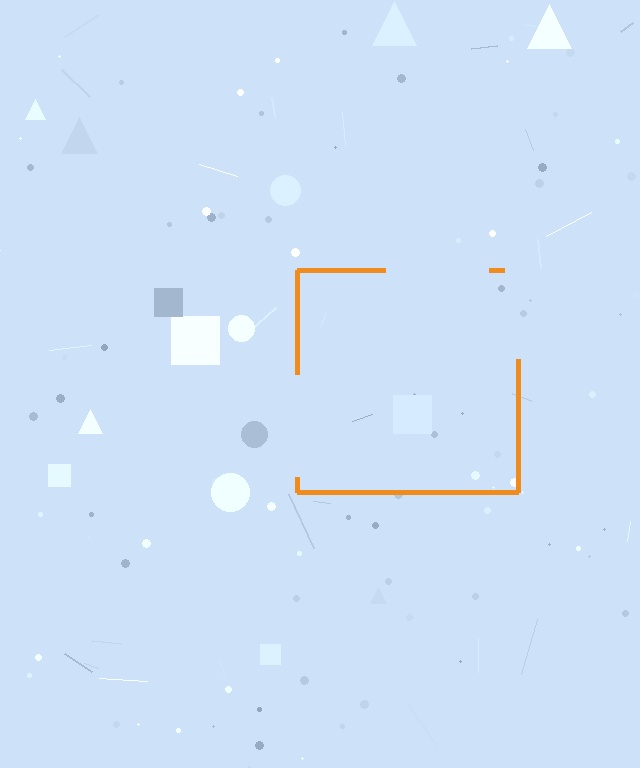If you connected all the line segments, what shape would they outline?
They would outline a square.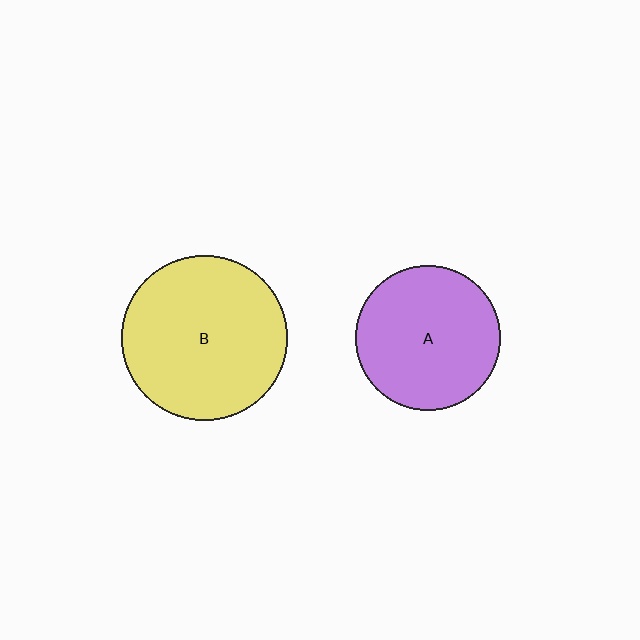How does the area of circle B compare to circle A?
Approximately 1.3 times.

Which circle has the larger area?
Circle B (yellow).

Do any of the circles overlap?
No, none of the circles overlap.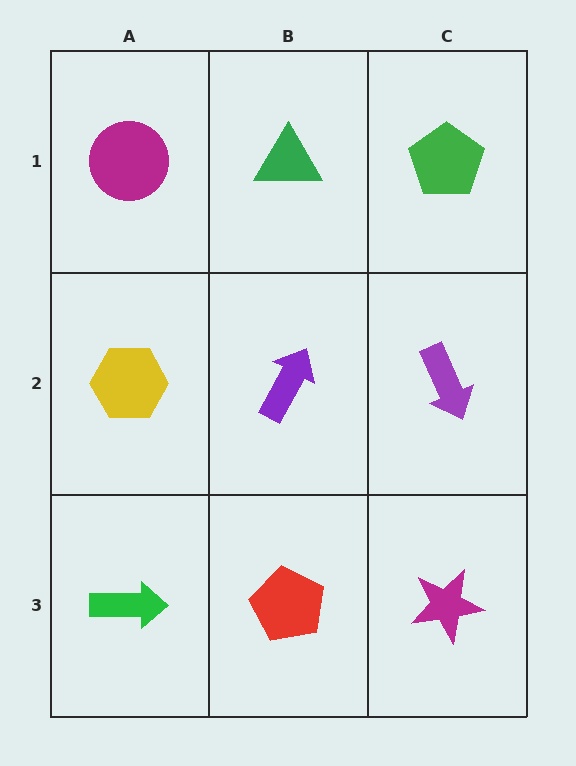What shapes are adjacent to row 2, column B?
A green triangle (row 1, column B), a red pentagon (row 3, column B), a yellow hexagon (row 2, column A), a purple arrow (row 2, column C).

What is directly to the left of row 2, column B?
A yellow hexagon.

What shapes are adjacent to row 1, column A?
A yellow hexagon (row 2, column A), a green triangle (row 1, column B).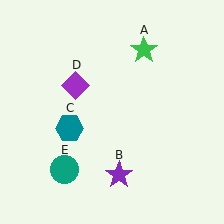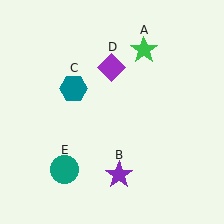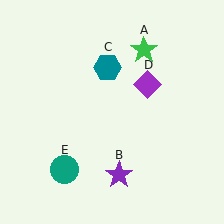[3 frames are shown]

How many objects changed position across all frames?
2 objects changed position: teal hexagon (object C), purple diamond (object D).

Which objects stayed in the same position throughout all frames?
Green star (object A) and purple star (object B) and teal circle (object E) remained stationary.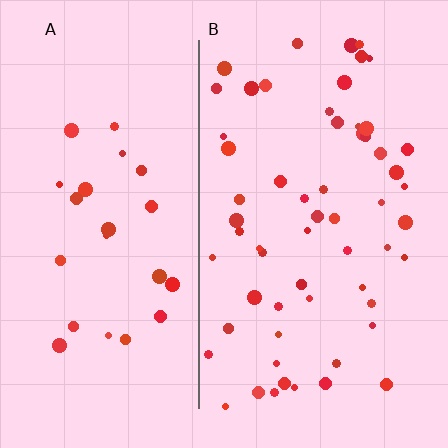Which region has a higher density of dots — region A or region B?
B (the right).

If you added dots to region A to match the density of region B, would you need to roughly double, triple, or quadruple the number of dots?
Approximately double.